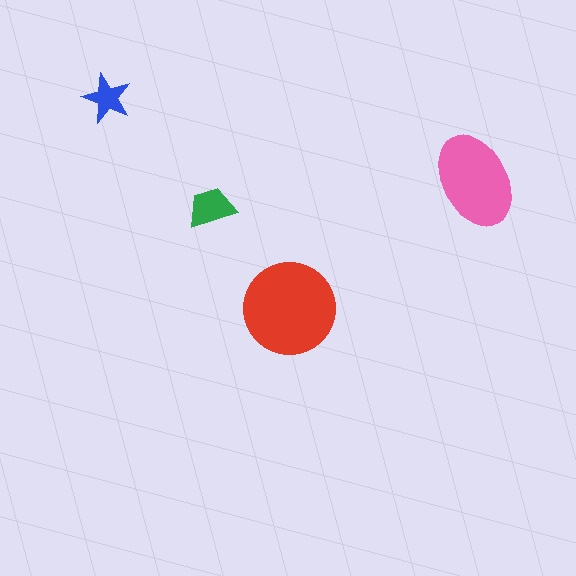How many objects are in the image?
There are 4 objects in the image.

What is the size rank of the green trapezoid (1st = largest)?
3rd.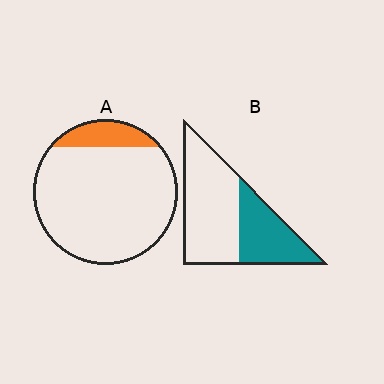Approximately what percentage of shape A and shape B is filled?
A is approximately 15% and B is approximately 40%.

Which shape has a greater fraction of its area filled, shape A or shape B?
Shape B.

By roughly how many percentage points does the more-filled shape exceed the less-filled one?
By roughly 25 percentage points (B over A).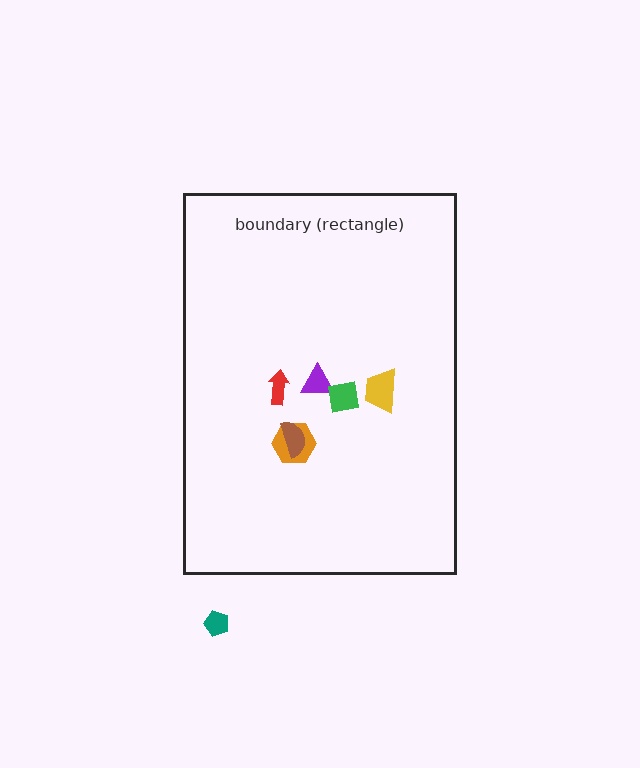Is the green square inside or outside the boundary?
Inside.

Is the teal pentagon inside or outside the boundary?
Outside.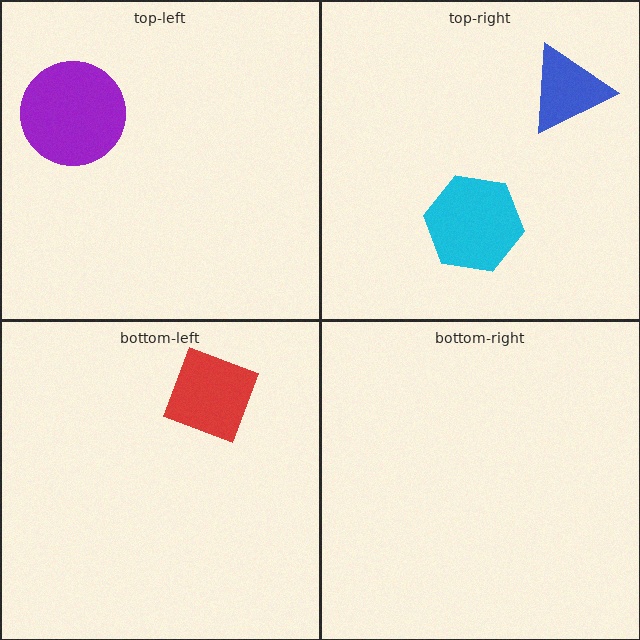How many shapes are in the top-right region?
2.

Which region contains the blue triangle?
The top-right region.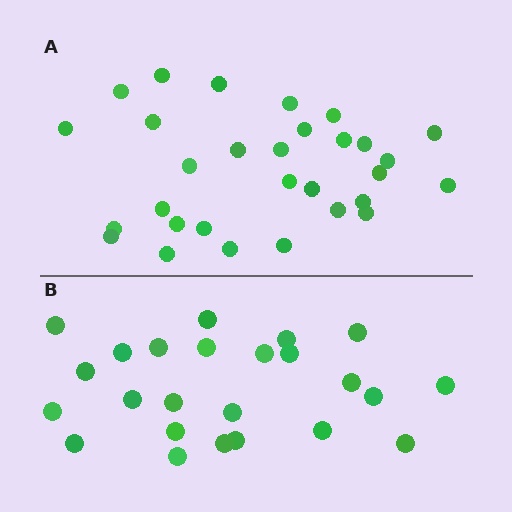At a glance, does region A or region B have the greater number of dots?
Region A (the top region) has more dots.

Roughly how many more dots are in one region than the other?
Region A has about 6 more dots than region B.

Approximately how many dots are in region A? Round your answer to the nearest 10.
About 30 dots.